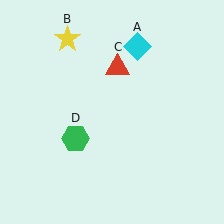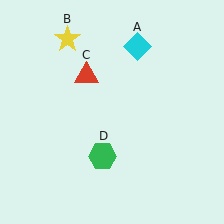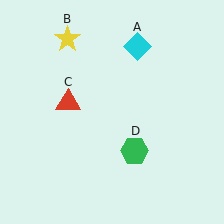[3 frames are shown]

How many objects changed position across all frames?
2 objects changed position: red triangle (object C), green hexagon (object D).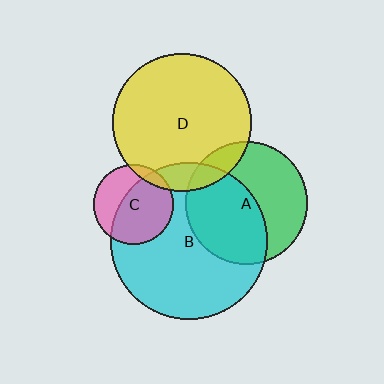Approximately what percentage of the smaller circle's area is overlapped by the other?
Approximately 10%.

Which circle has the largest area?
Circle B (cyan).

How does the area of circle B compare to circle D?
Approximately 1.3 times.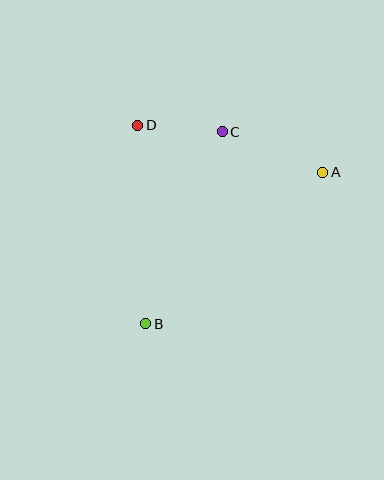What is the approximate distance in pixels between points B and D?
The distance between B and D is approximately 199 pixels.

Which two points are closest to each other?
Points C and D are closest to each other.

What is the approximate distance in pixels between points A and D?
The distance between A and D is approximately 191 pixels.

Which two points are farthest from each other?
Points A and B are farthest from each other.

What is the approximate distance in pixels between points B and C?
The distance between B and C is approximately 207 pixels.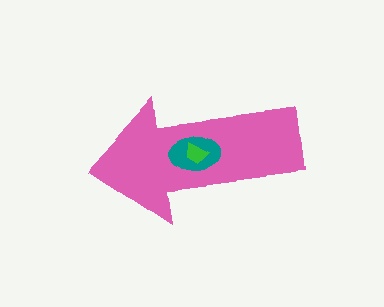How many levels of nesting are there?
3.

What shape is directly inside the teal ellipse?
The green trapezoid.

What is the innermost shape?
The green trapezoid.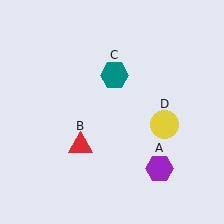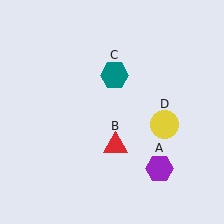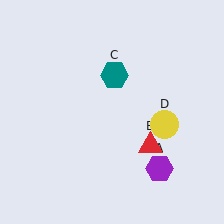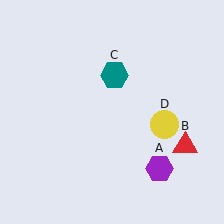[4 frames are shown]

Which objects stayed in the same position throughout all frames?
Purple hexagon (object A) and teal hexagon (object C) and yellow circle (object D) remained stationary.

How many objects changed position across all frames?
1 object changed position: red triangle (object B).